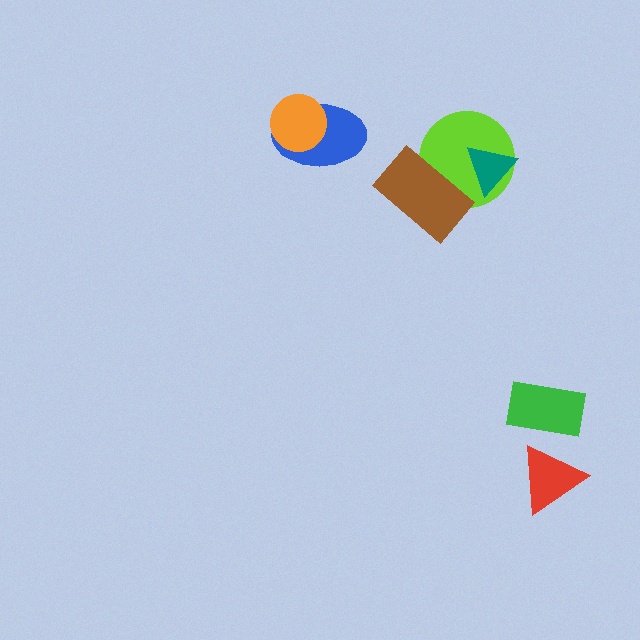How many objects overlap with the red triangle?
0 objects overlap with the red triangle.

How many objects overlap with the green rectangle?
0 objects overlap with the green rectangle.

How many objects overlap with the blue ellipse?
1 object overlaps with the blue ellipse.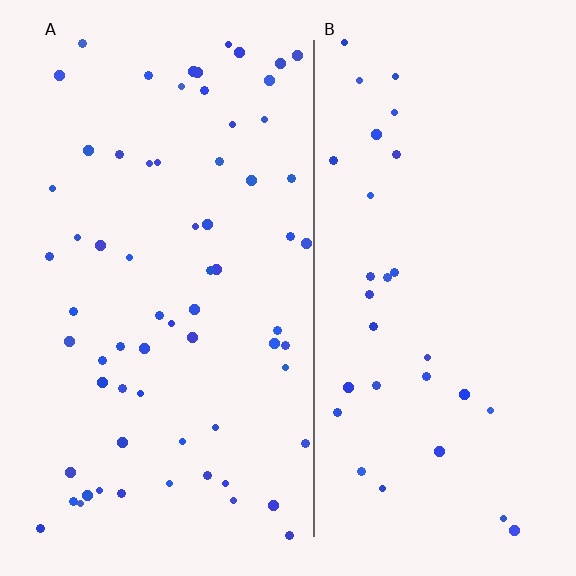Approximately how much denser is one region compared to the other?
Approximately 2.1× — region A over region B.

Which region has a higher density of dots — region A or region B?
A (the left).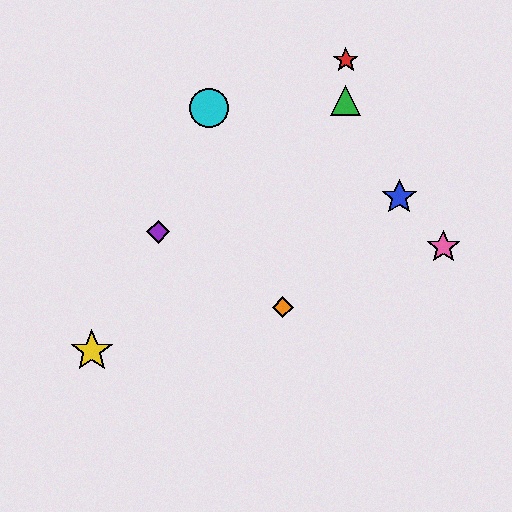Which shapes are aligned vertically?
The red star, the green triangle are aligned vertically.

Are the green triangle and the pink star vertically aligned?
No, the green triangle is at x≈346 and the pink star is at x≈443.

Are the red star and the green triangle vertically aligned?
Yes, both are at x≈346.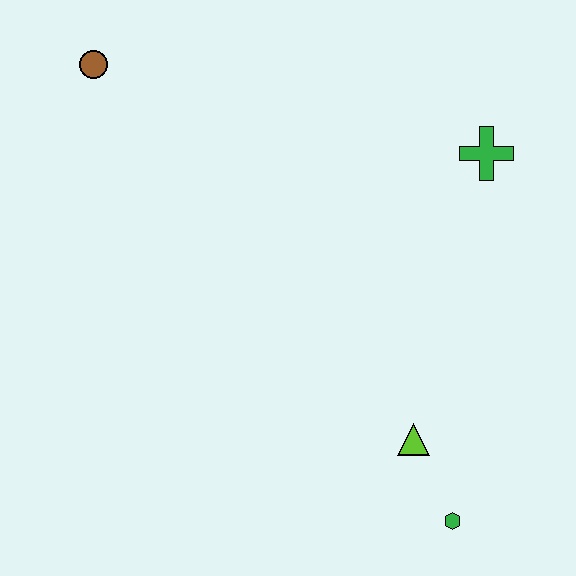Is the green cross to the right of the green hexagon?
Yes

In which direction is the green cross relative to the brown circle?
The green cross is to the right of the brown circle.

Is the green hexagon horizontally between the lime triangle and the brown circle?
No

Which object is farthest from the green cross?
The brown circle is farthest from the green cross.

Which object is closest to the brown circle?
The green cross is closest to the brown circle.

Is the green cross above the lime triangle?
Yes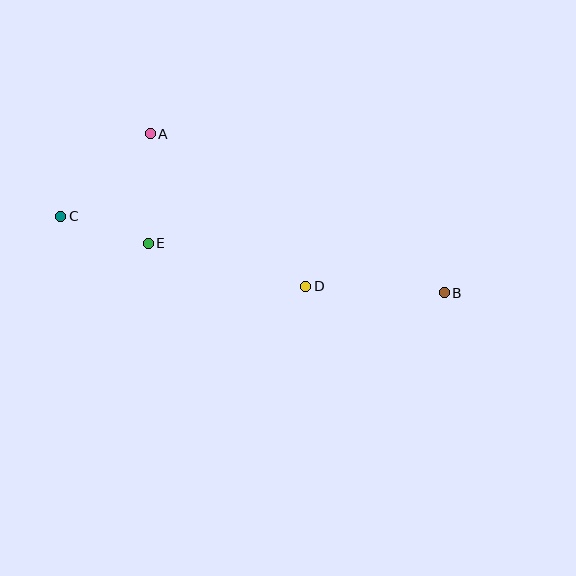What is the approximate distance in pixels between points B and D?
The distance between B and D is approximately 138 pixels.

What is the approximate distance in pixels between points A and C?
The distance between A and C is approximately 122 pixels.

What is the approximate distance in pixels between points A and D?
The distance between A and D is approximately 218 pixels.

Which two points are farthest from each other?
Points B and C are farthest from each other.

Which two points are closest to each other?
Points C and E are closest to each other.